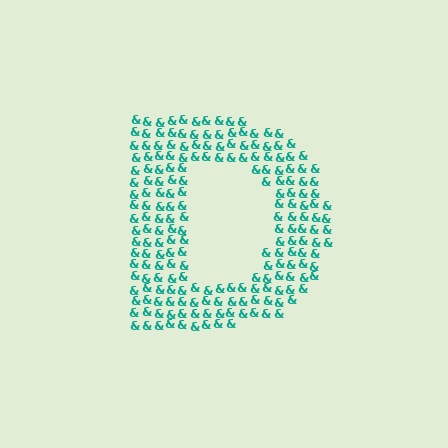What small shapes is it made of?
It is made of small ampersands.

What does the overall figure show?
The overall figure shows the letter D.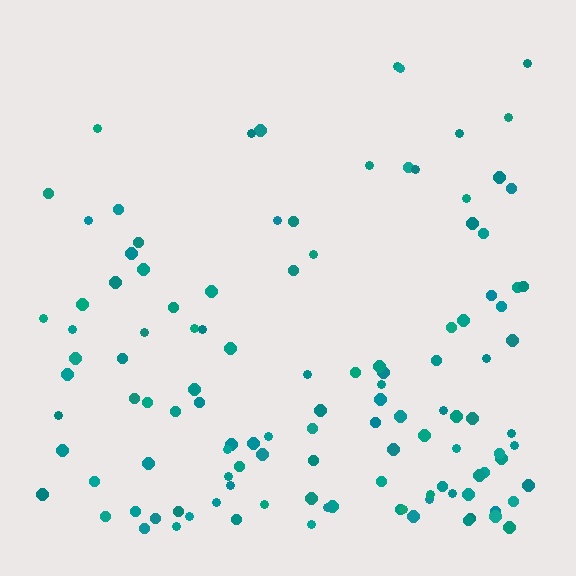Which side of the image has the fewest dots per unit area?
The top.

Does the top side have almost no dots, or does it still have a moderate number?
Still a moderate number, just noticeably fewer than the bottom.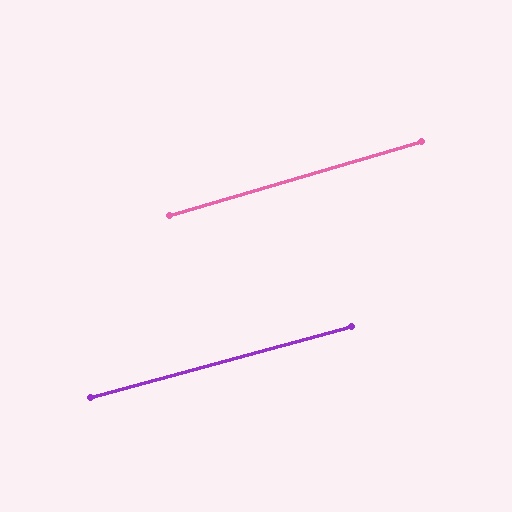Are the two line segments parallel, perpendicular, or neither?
Parallel — their directions differ by only 1.2°.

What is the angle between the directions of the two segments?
Approximately 1 degree.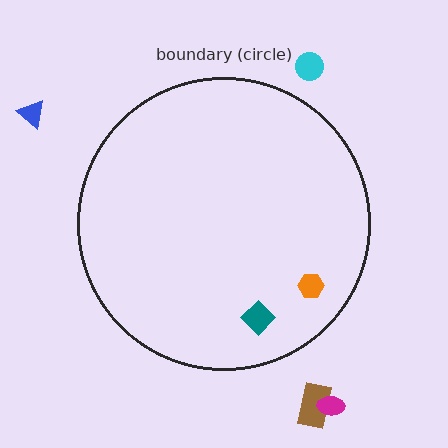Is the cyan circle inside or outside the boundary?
Outside.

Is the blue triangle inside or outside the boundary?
Outside.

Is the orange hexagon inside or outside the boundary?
Inside.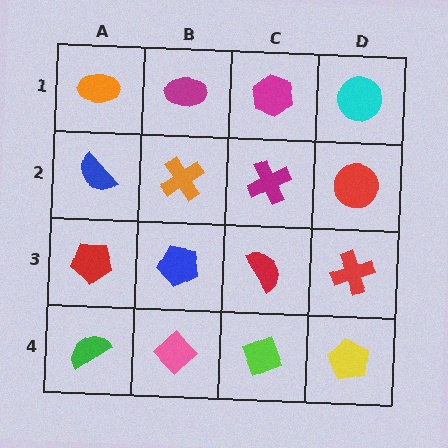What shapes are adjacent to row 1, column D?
A red circle (row 2, column D), a magenta hexagon (row 1, column C).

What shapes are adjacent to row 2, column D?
A cyan circle (row 1, column D), a red cross (row 3, column D), a magenta cross (row 2, column C).